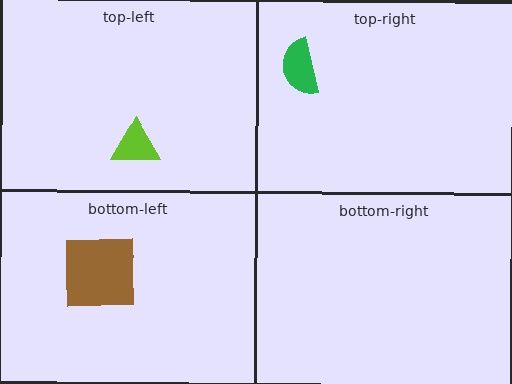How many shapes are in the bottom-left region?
1.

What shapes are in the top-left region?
The lime triangle.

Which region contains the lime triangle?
The top-left region.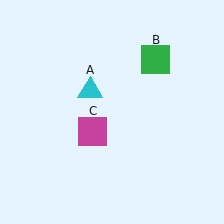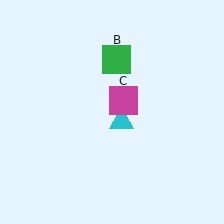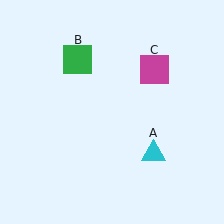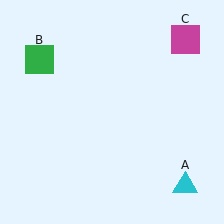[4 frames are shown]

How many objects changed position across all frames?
3 objects changed position: cyan triangle (object A), green square (object B), magenta square (object C).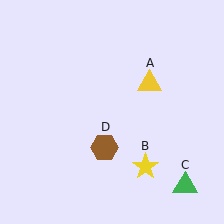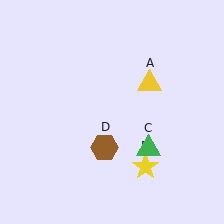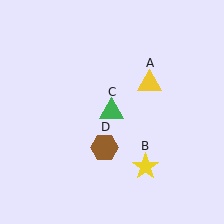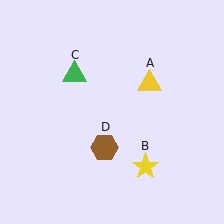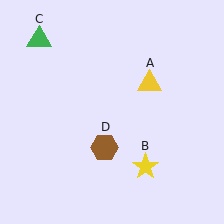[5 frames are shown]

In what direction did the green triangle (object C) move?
The green triangle (object C) moved up and to the left.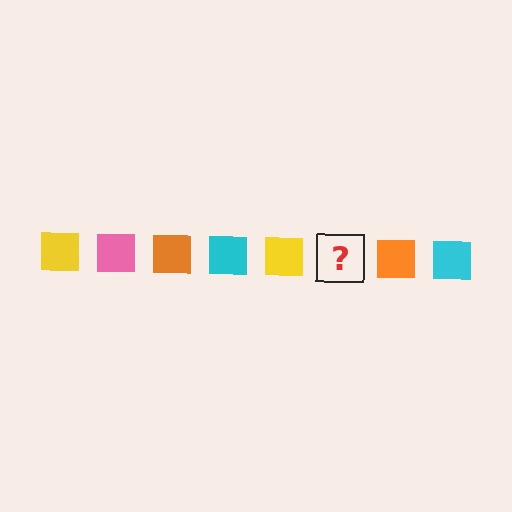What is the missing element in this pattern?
The missing element is a pink square.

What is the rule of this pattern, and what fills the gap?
The rule is that the pattern cycles through yellow, pink, orange, cyan squares. The gap should be filled with a pink square.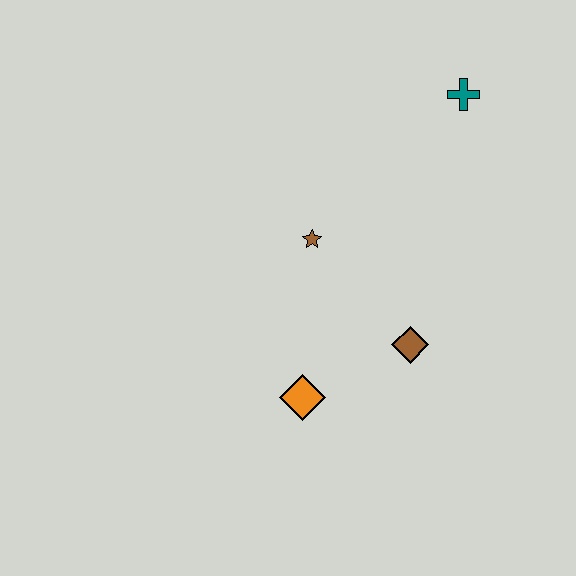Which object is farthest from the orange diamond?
The teal cross is farthest from the orange diamond.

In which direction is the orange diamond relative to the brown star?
The orange diamond is below the brown star.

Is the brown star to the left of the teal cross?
Yes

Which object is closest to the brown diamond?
The orange diamond is closest to the brown diamond.